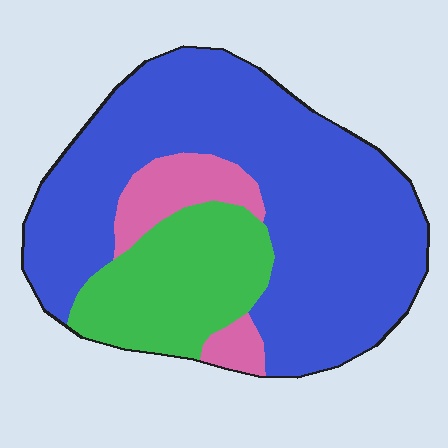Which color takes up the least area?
Pink, at roughly 10%.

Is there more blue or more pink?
Blue.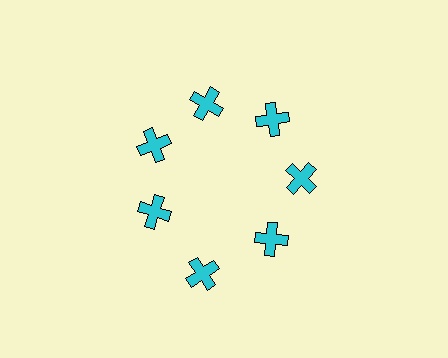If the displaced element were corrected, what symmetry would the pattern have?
It would have 7-fold rotational symmetry — the pattern would map onto itself every 51 degrees.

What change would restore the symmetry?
The symmetry would be restored by moving it inward, back onto the ring so that all 7 crosses sit at equal angles and equal distance from the center.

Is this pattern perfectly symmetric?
No. The 7 cyan crosses are arranged in a ring, but one element near the 6 o'clock position is pushed outward from the center, breaking the 7-fold rotational symmetry.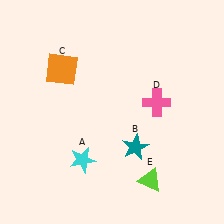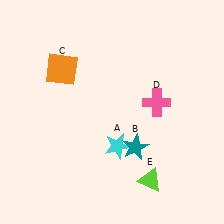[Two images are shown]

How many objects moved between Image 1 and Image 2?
1 object moved between the two images.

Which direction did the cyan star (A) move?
The cyan star (A) moved right.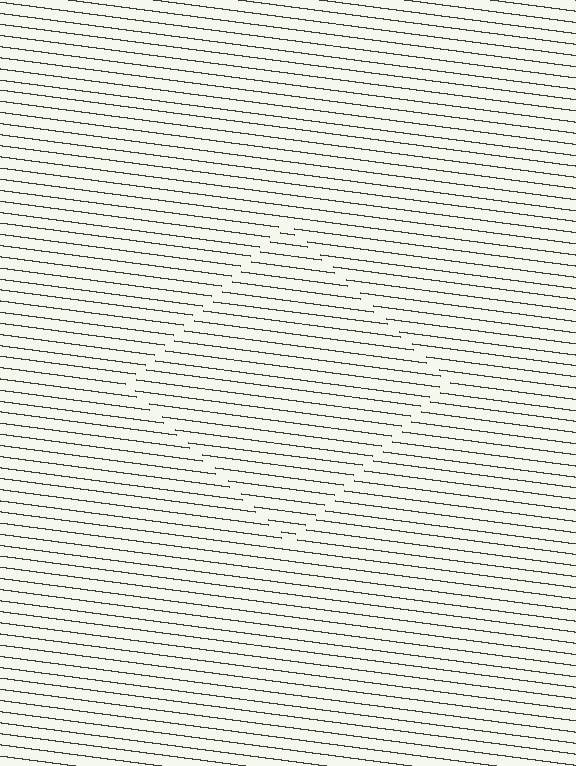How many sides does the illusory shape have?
4 sides — the line-ends trace a square.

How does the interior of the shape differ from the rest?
The interior of the shape contains the same grating, shifted by half a period — the contour is defined by the phase discontinuity where line-ends from the inner and outer gratings abut.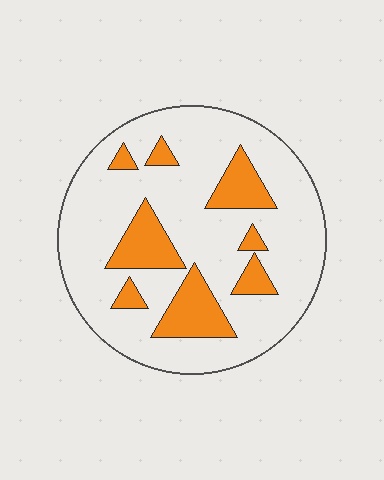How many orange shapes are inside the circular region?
8.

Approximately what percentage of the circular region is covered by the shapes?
Approximately 20%.